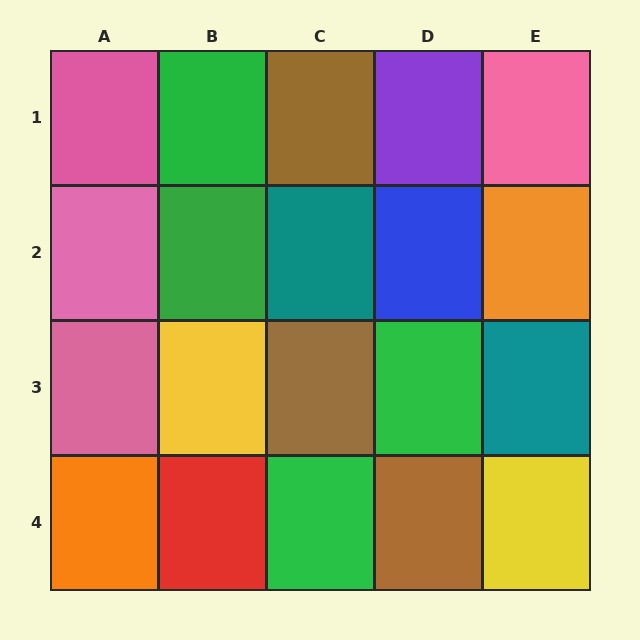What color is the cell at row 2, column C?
Teal.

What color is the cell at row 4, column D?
Brown.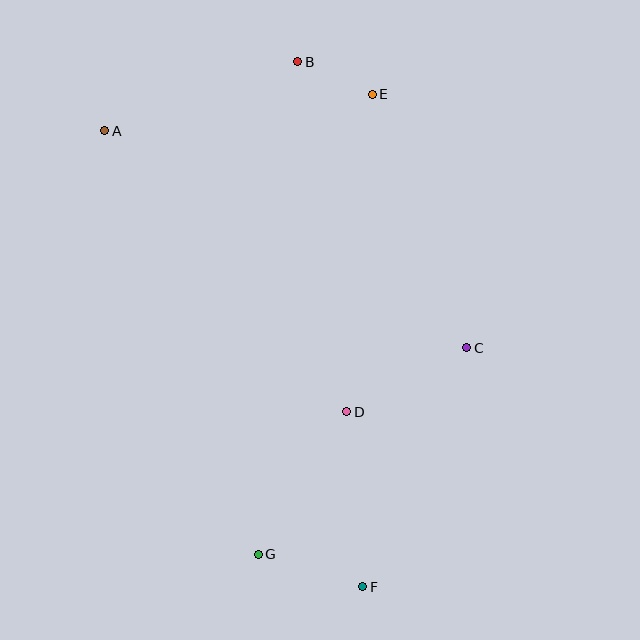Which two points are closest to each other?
Points B and E are closest to each other.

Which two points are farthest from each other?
Points B and F are farthest from each other.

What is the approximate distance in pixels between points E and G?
The distance between E and G is approximately 474 pixels.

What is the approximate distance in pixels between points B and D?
The distance between B and D is approximately 353 pixels.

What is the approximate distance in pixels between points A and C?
The distance between A and C is approximately 422 pixels.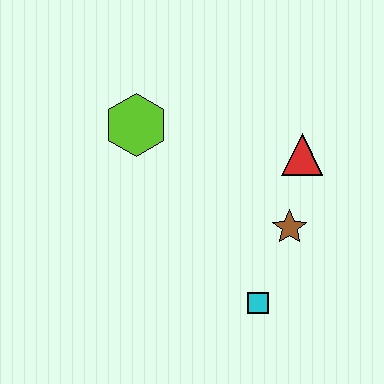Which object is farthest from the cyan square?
The lime hexagon is farthest from the cyan square.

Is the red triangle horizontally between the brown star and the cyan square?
No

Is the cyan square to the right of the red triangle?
No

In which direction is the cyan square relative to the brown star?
The cyan square is below the brown star.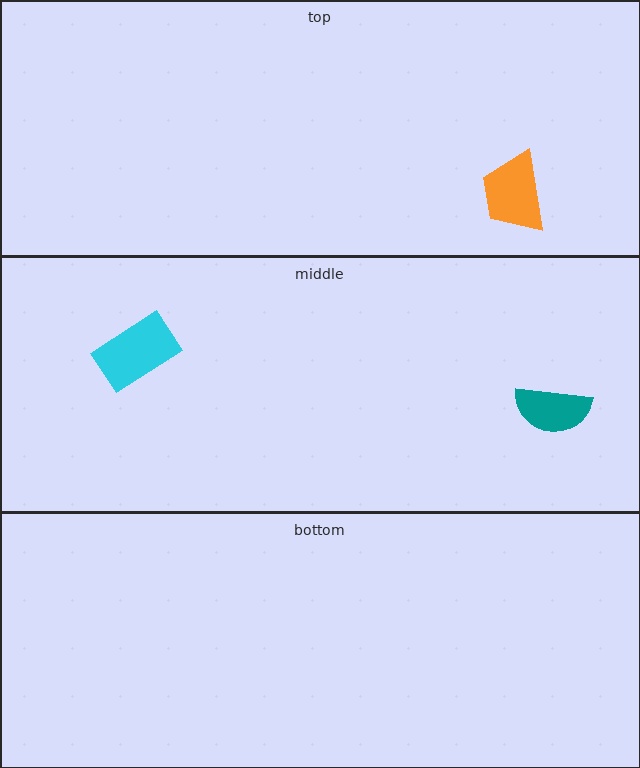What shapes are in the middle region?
The teal semicircle, the cyan rectangle.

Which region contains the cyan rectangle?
The middle region.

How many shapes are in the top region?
1.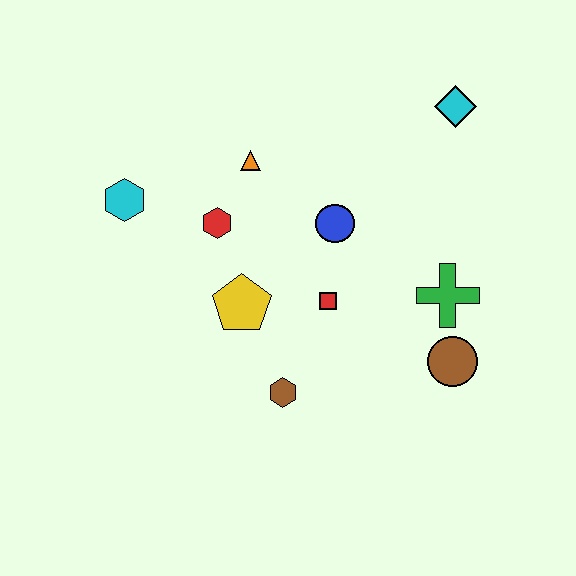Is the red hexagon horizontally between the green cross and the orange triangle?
No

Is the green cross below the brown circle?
No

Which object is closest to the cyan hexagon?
The red hexagon is closest to the cyan hexagon.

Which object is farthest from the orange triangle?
The brown circle is farthest from the orange triangle.